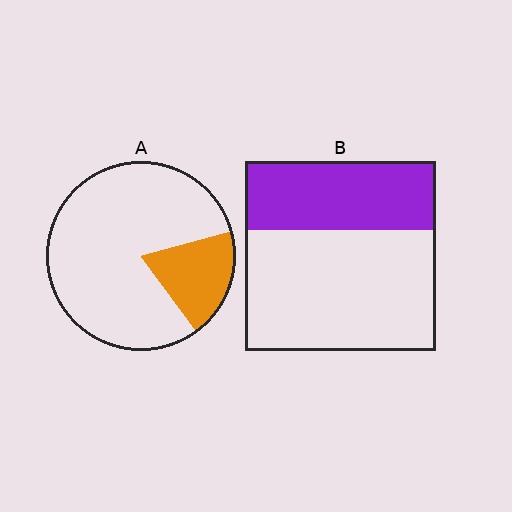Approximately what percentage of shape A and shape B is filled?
A is approximately 20% and B is approximately 35%.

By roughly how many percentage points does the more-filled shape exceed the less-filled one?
By roughly 15 percentage points (B over A).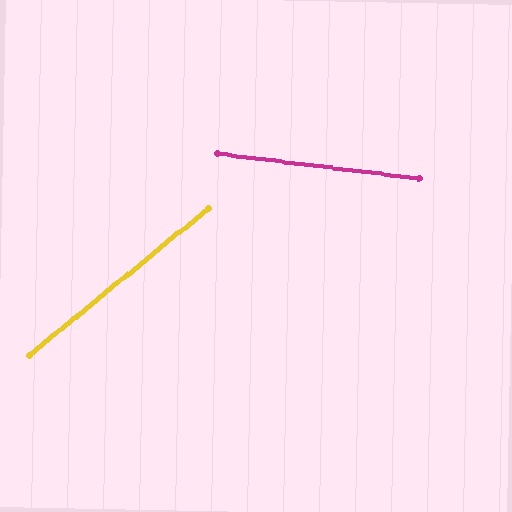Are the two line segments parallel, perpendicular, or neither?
Neither parallel nor perpendicular — they differ by about 46°.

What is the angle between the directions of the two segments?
Approximately 46 degrees.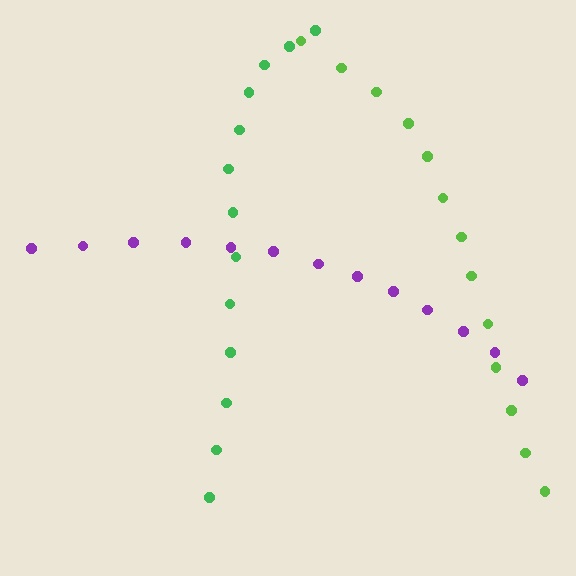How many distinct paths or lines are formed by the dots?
There are 3 distinct paths.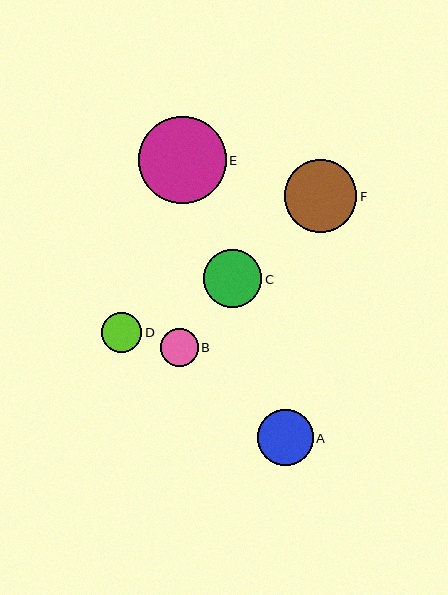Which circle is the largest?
Circle E is the largest with a size of approximately 88 pixels.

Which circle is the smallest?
Circle B is the smallest with a size of approximately 38 pixels.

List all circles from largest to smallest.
From largest to smallest: E, F, C, A, D, B.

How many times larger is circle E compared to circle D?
Circle E is approximately 2.2 times the size of circle D.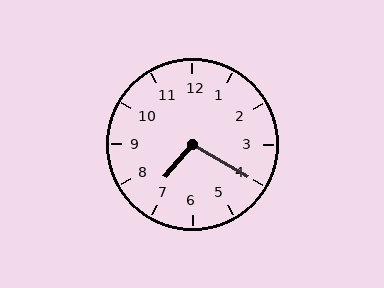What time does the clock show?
7:20.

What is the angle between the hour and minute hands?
Approximately 100 degrees.